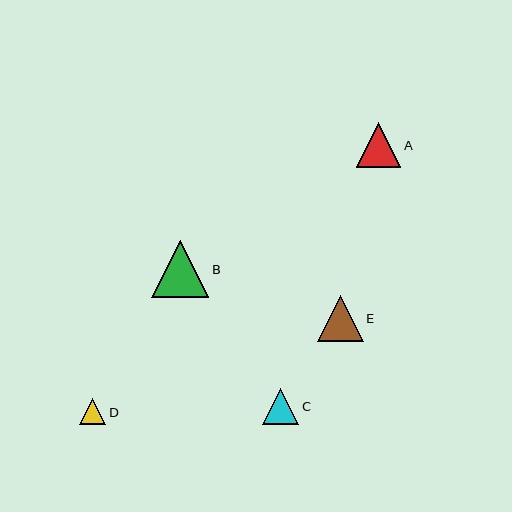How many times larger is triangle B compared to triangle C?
Triangle B is approximately 1.6 times the size of triangle C.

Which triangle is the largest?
Triangle B is the largest with a size of approximately 57 pixels.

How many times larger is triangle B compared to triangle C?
Triangle B is approximately 1.6 times the size of triangle C.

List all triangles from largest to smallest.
From largest to smallest: B, E, A, C, D.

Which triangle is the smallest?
Triangle D is the smallest with a size of approximately 26 pixels.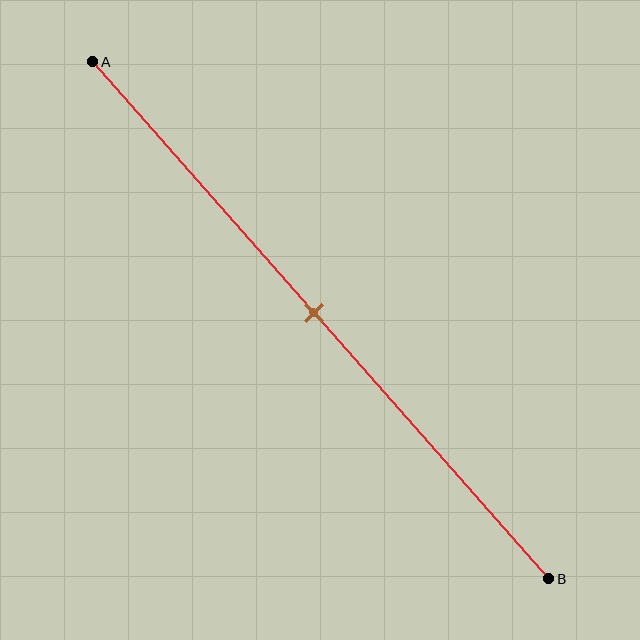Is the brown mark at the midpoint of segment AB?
Yes, the mark is approximately at the midpoint.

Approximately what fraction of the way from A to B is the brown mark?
The brown mark is approximately 50% of the way from A to B.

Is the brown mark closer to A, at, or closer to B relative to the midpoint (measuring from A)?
The brown mark is approximately at the midpoint of segment AB.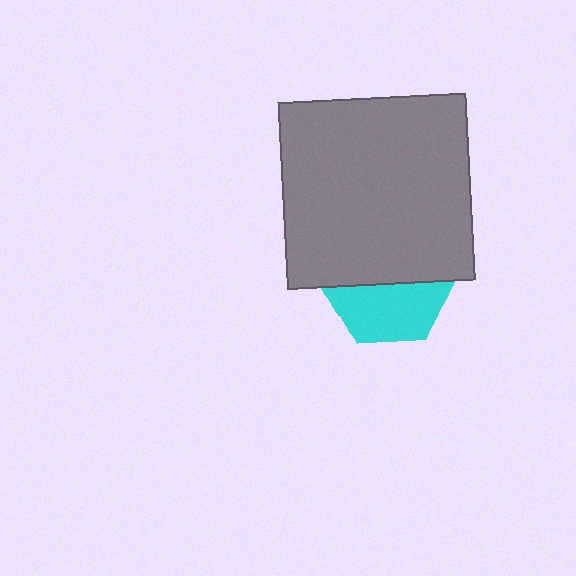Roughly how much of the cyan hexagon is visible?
About half of it is visible (roughly 48%).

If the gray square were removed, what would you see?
You would see the complete cyan hexagon.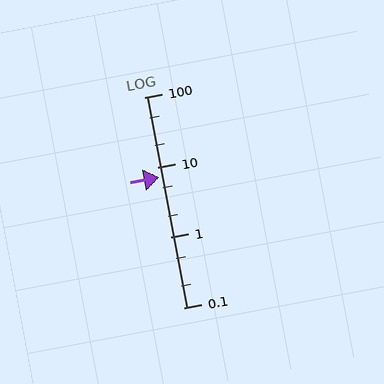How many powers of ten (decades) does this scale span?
The scale spans 3 decades, from 0.1 to 100.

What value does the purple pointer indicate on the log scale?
The pointer indicates approximately 7.1.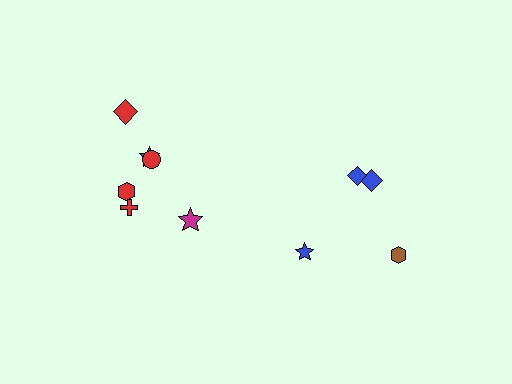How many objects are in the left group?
There are 6 objects.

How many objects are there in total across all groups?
There are 10 objects.